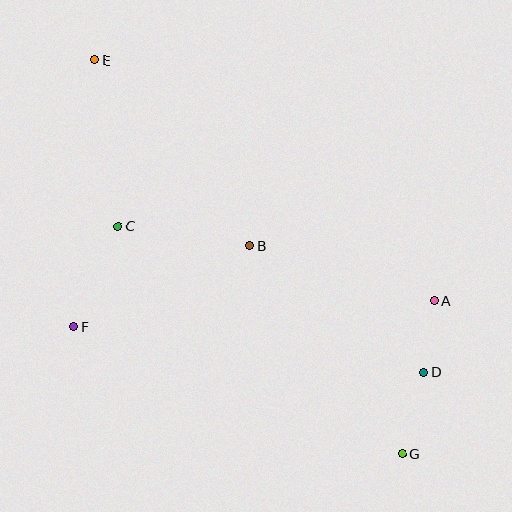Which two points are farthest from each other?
Points E and G are farthest from each other.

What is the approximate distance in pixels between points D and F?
The distance between D and F is approximately 353 pixels.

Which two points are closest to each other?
Points A and D are closest to each other.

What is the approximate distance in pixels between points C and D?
The distance between C and D is approximately 339 pixels.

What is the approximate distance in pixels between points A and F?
The distance between A and F is approximately 362 pixels.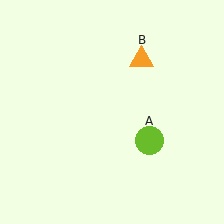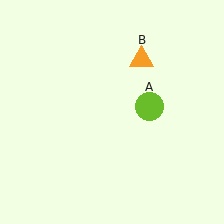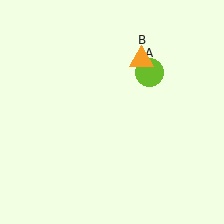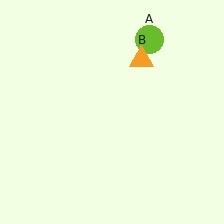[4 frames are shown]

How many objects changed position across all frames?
1 object changed position: lime circle (object A).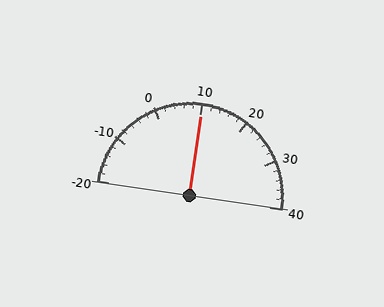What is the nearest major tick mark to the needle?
The nearest major tick mark is 10.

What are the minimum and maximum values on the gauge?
The gauge ranges from -20 to 40.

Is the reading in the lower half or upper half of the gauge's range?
The reading is in the upper half of the range (-20 to 40).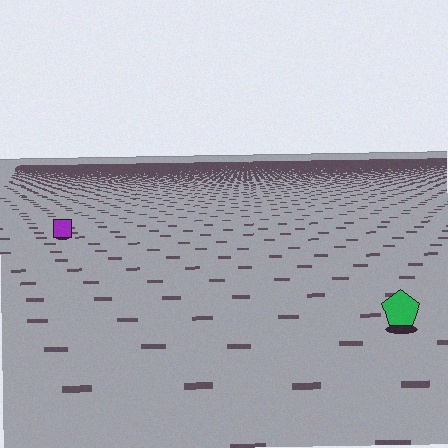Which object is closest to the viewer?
The green pentagon is closest. The texture marks near it are larger and more spread out.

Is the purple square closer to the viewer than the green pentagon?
No. The green pentagon is closer — you can tell from the texture gradient: the ground texture is coarser near it.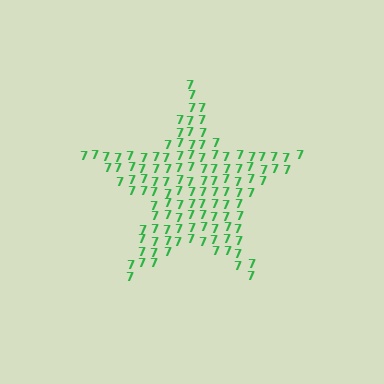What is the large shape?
The large shape is a star.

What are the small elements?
The small elements are digit 7's.